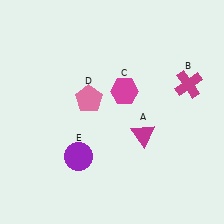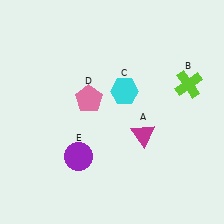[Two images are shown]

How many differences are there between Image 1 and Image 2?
There are 2 differences between the two images.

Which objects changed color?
B changed from magenta to lime. C changed from magenta to cyan.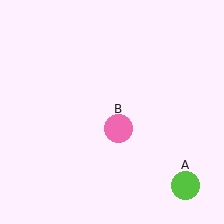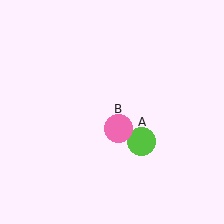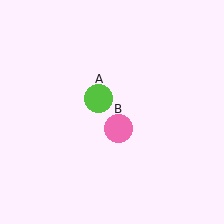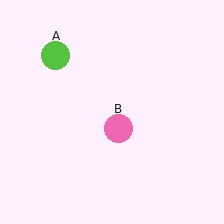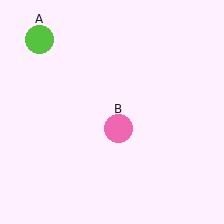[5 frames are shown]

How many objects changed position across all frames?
1 object changed position: lime circle (object A).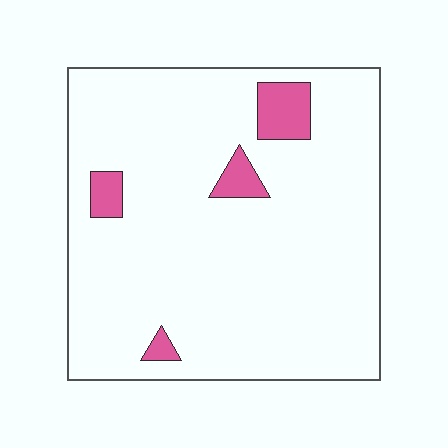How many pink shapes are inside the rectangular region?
4.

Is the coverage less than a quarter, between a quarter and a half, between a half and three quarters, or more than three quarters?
Less than a quarter.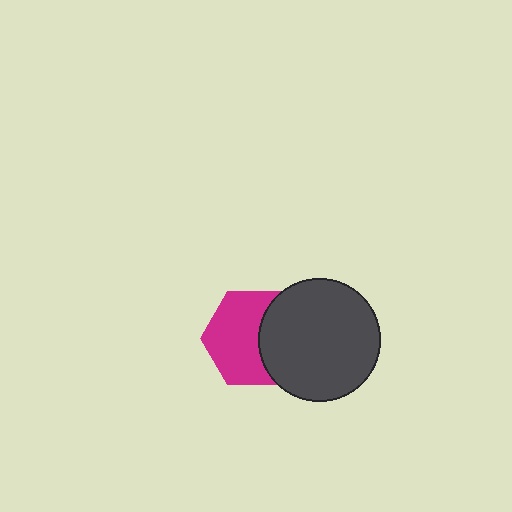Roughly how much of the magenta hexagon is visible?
About half of it is visible (roughly 63%).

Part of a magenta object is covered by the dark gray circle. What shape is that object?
It is a hexagon.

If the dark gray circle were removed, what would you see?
You would see the complete magenta hexagon.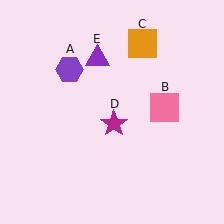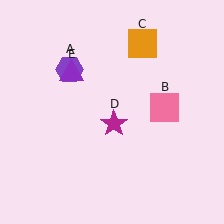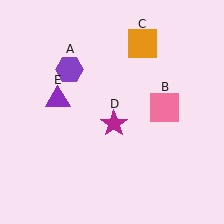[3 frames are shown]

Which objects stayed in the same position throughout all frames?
Purple hexagon (object A) and pink square (object B) and orange square (object C) and magenta star (object D) remained stationary.